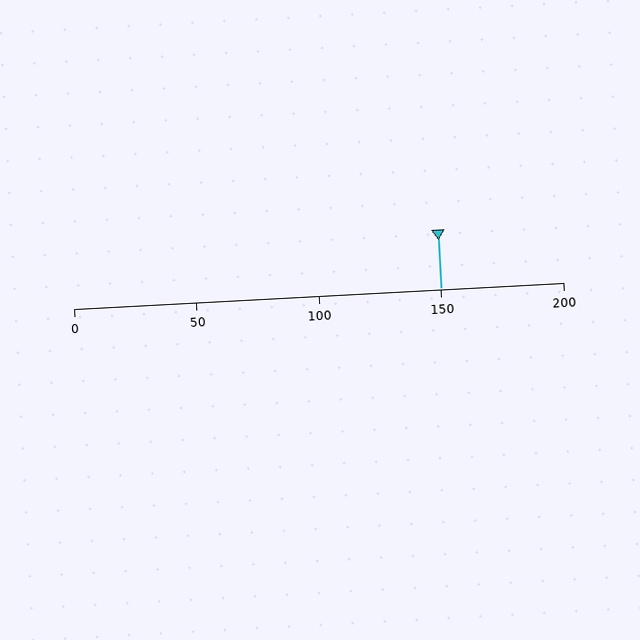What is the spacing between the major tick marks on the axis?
The major ticks are spaced 50 apart.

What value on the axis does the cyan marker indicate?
The marker indicates approximately 150.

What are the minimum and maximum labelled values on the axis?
The axis runs from 0 to 200.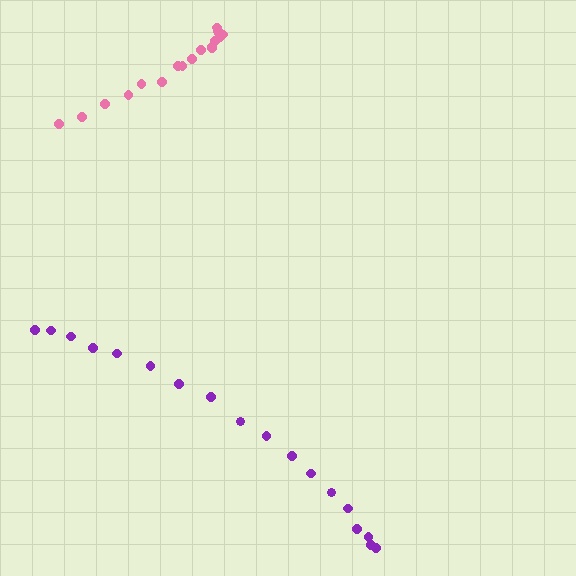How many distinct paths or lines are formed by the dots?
There are 2 distinct paths.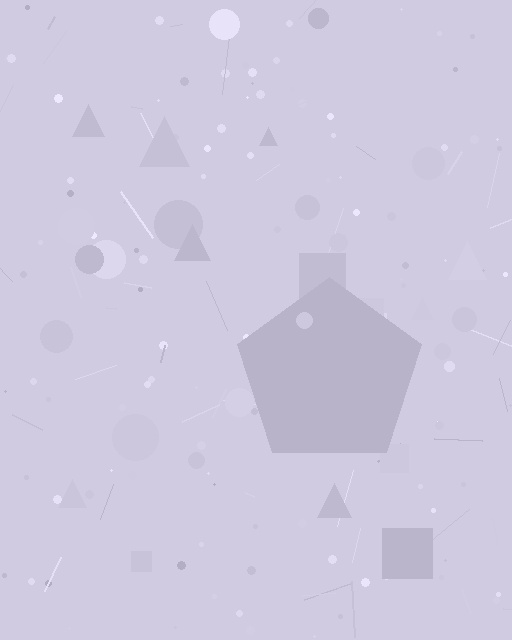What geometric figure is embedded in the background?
A pentagon is embedded in the background.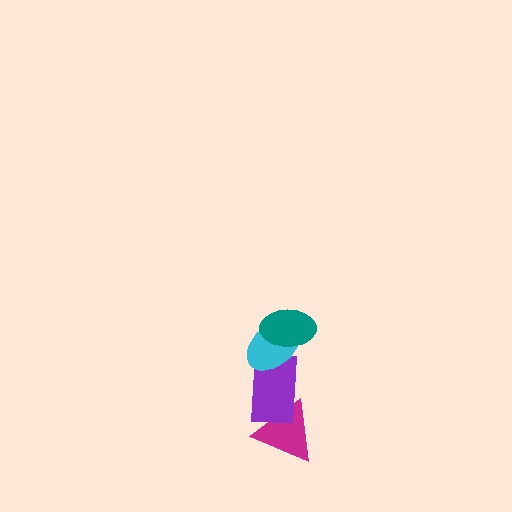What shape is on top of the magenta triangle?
The purple rectangle is on top of the magenta triangle.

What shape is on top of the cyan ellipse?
The teal ellipse is on top of the cyan ellipse.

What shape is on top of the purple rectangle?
The cyan ellipse is on top of the purple rectangle.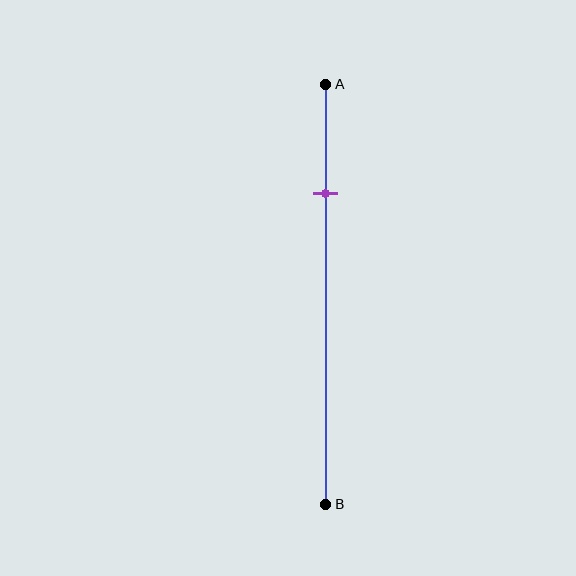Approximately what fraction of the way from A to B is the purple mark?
The purple mark is approximately 25% of the way from A to B.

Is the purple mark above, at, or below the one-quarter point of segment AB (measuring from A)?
The purple mark is approximately at the one-quarter point of segment AB.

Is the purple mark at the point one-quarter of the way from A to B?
Yes, the mark is approximately at the one-quarter point.